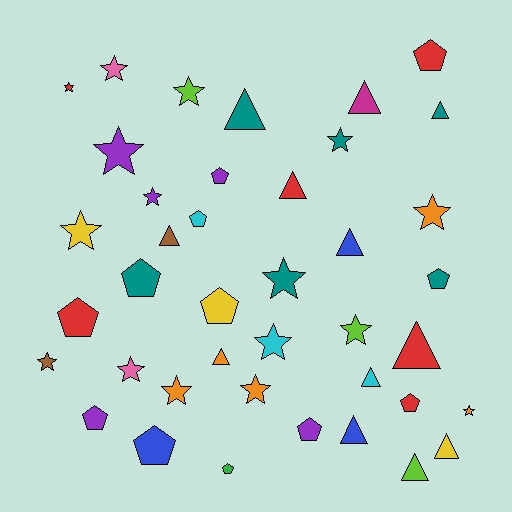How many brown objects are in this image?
There are 2 brown objects.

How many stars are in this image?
There are 16 stars.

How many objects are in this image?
There are 40 objects.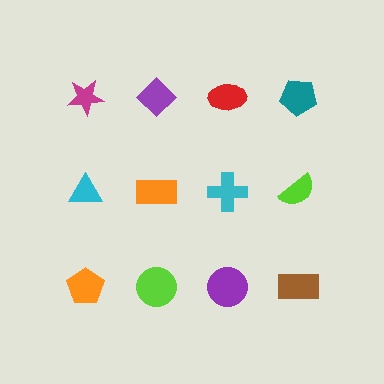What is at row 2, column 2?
An orange rectangle.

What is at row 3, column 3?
A purple circle.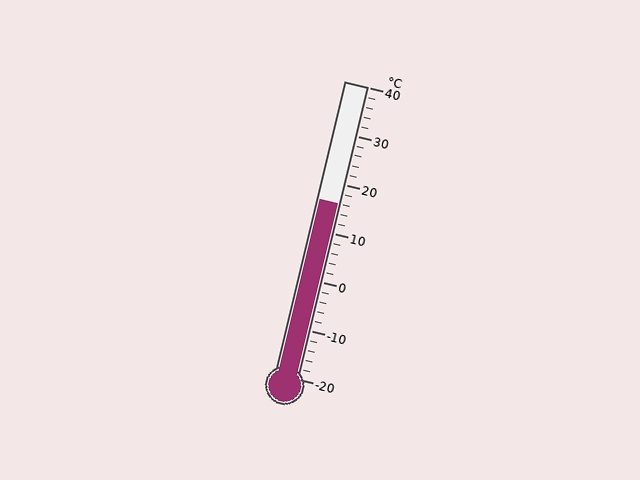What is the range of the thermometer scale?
The thermometer scale ranges from -20°C to 40°C.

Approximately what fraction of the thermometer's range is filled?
The thermometer is filled to approximately 60% of its range.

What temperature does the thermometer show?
The thermometer shows approximately 16°C.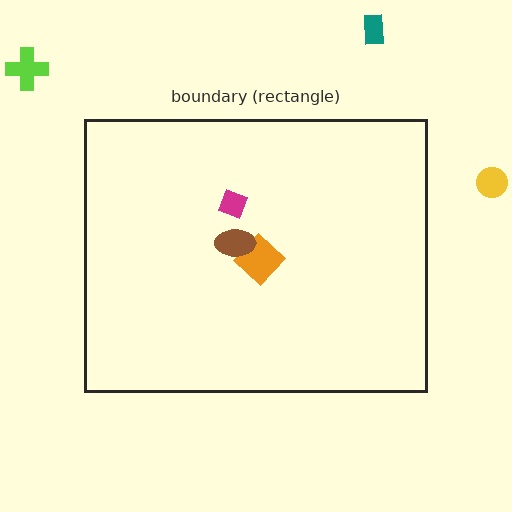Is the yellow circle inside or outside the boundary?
Outside.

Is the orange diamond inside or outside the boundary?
Inside.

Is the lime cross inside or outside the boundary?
Outside.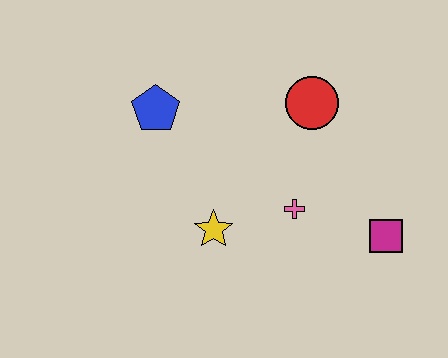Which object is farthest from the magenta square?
The blue pentagon is farthest from the magenta square.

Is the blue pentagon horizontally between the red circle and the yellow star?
No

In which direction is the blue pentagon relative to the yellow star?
The blue pentagon is above the yellow star.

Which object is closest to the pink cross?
The yellow star is closest to the pink cross.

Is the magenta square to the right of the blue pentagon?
Yes